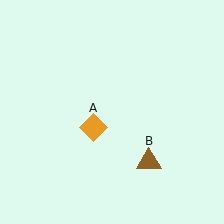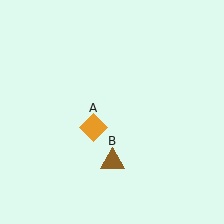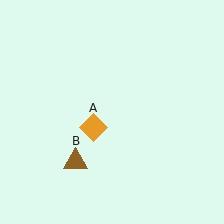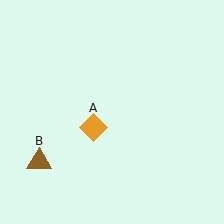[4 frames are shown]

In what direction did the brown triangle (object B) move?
The brown triangle (object B) moved left.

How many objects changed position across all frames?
1 object changed position: brown triangle (object B).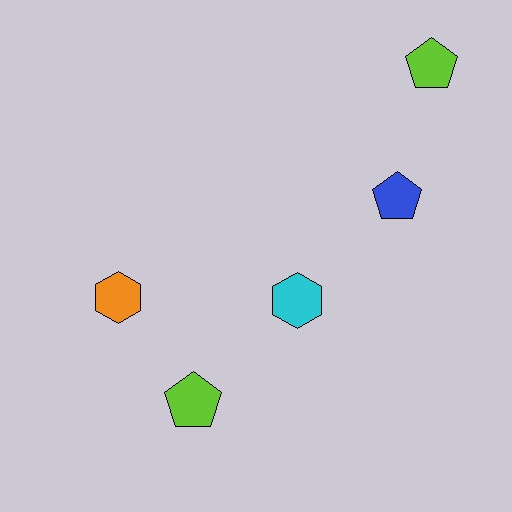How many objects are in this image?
There are 5 objects.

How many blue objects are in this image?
There is 1 blue object.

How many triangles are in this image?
There are no triangles.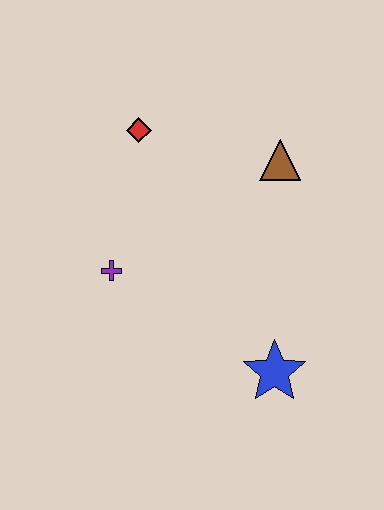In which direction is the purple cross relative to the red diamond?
The purple cross is below the red diamond.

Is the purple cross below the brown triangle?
Yes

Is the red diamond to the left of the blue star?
Yes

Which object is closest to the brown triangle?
The red diamond is closest to the brown triangle.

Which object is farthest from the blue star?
The red diamond is farthest from the blue star.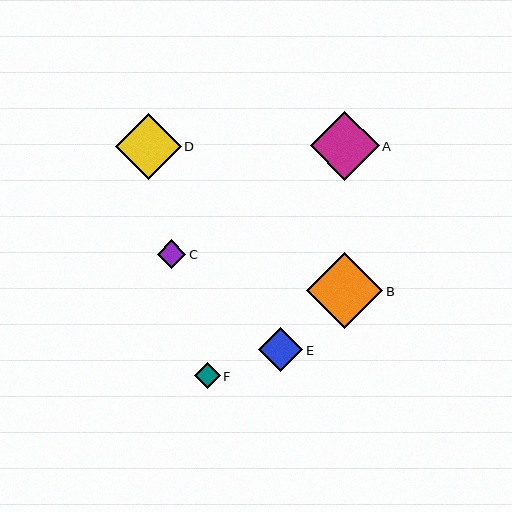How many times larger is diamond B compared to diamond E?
Diamond B is approximately 1.7 times the size of diamond E.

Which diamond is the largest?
Diamond B is the largest with a size of approximately 76 pixels.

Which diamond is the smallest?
Diamond F is the smallest with a size of approximately 26 pixels.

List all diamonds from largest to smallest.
From largest to smallest: B, A, D, E, C, F.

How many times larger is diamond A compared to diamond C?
Diamond A is approximately 2.4 times the size of diamond C.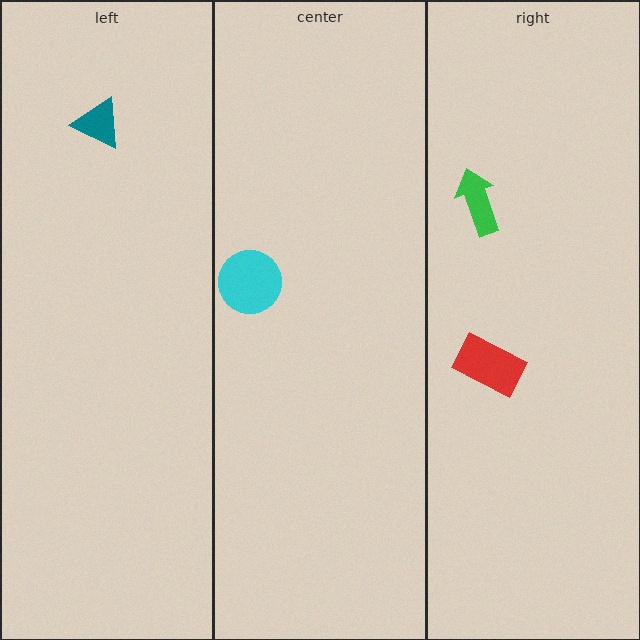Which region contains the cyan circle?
The center region.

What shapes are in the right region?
The red rectangle, the green arrow.